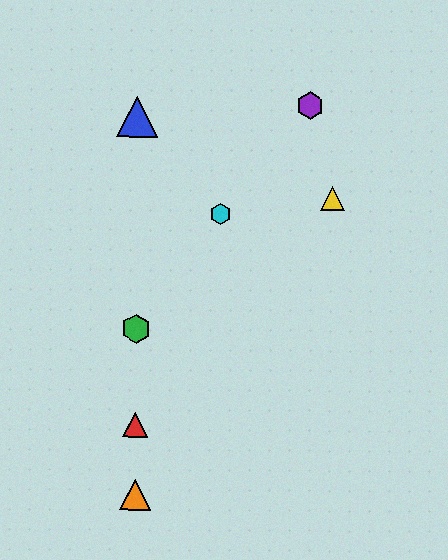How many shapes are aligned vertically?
4 shapes (the red triangle, the blue triangle, the green hexagon, the orange triangle) are aligned vertically.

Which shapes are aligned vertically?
The red triangle, the blue triangle, the green hexagon, the orange triangle are aligned vertically.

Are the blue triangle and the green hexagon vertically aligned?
Yes, both are at x≈137.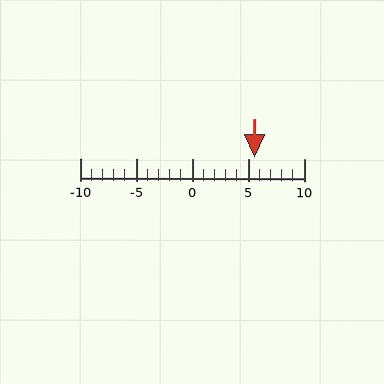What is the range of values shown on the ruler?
The ruler shows values from -10 to 10.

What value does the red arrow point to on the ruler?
The red arrow points to approximately 6.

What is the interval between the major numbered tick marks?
The major tick marks are spaced 5 units apart.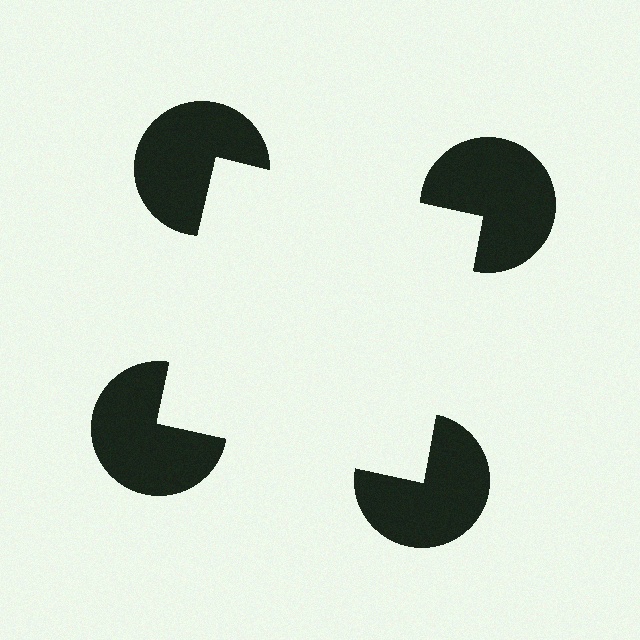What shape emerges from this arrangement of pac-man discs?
An illusory square — its edges are inferred from the aligned wedge cuts in the pac-man discs, not physically drawn.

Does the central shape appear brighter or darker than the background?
It typically appears slightly brighter than the background, even though no actual brightness change is drawn.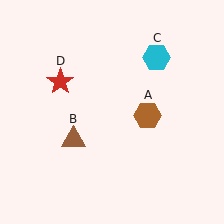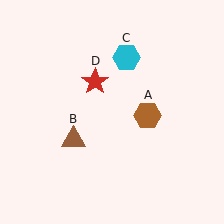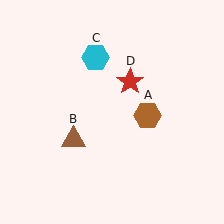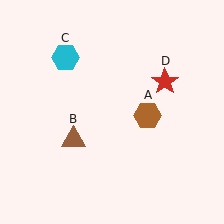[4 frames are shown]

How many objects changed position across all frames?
2 objects changed position: cyan hexagon (object C), red star (object D).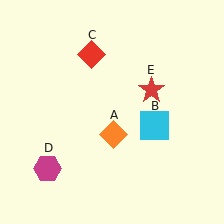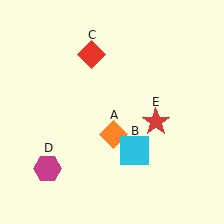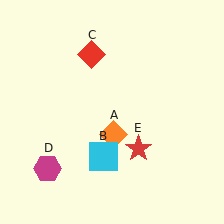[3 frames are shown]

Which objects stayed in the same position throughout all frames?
Orange diamond (object A) and red diamond (object C) and magenta hexagon (object D) remained stationary.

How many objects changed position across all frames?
2 objects changed position: cyan square (object B), red star (object E).